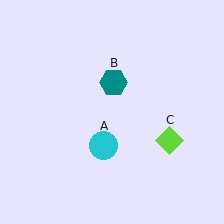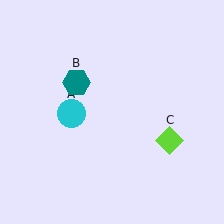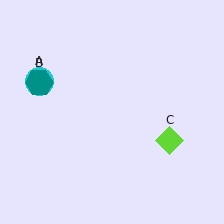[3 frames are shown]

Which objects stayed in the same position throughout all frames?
Lime diamond (object C) remained stationary.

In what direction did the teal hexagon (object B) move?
The teal hexagon (object B) moved left.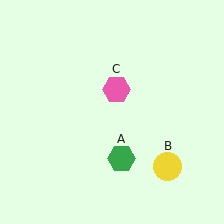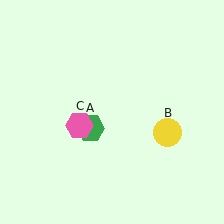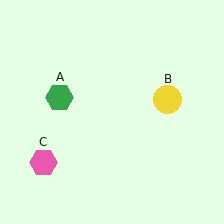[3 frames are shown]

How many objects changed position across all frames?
3 objects changed position: green hexagon (object A), yellow circle (object B), pink hexagon (object C).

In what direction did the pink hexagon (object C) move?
The pink hexagon (object C) moved down and to the left.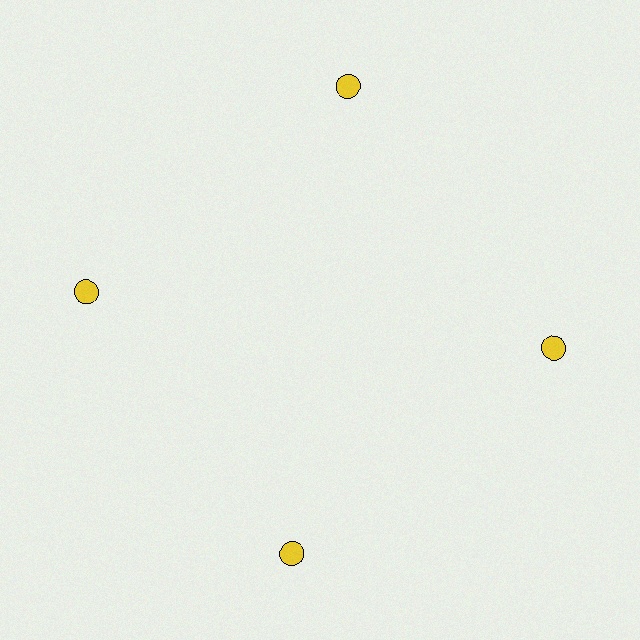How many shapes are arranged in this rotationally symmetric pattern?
There are 4 shapes, arranged in 4 groups of 1.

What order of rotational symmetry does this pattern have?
This pattern has 4-fold rotational symmetry.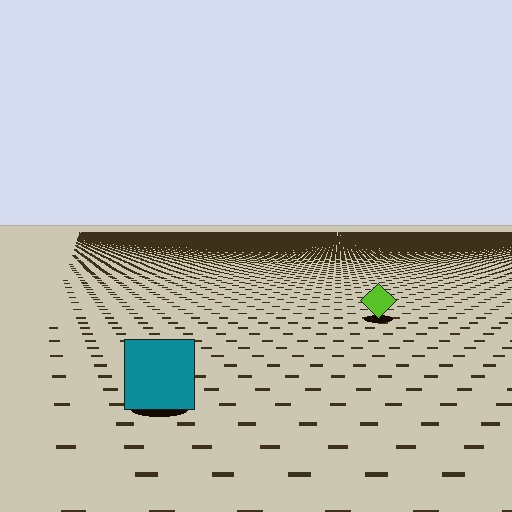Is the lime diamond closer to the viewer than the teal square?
No. The teal square is closer — you can tell from the texture gradient: the ground texture is coarser near it.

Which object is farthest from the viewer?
The lime diamond is farthest from the viewer. It appears smaller and the ground texture around it is denser.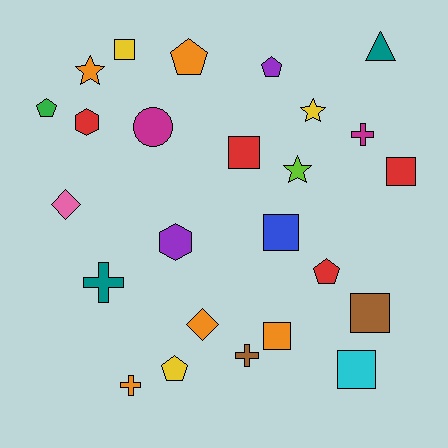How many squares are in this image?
There are 7 squares.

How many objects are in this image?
There are 25 objects.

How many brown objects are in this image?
There are 2 brown objects.